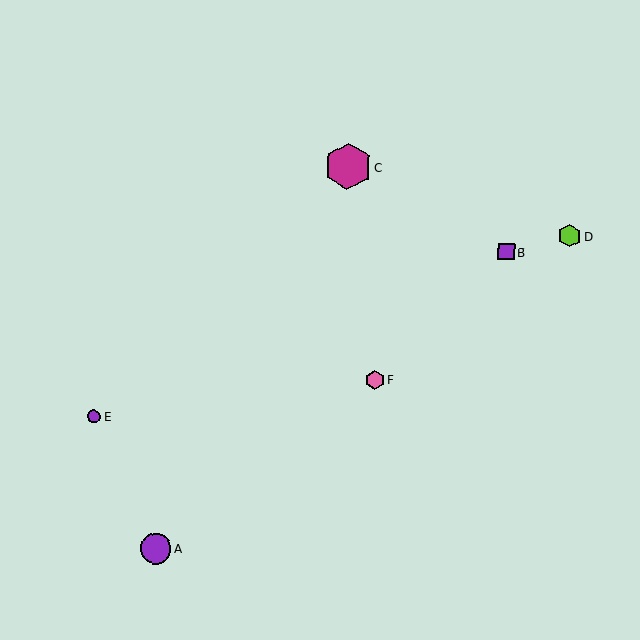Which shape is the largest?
The magenta hexagon (labeled C) is the largest.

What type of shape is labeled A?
Shape A is a purple circle.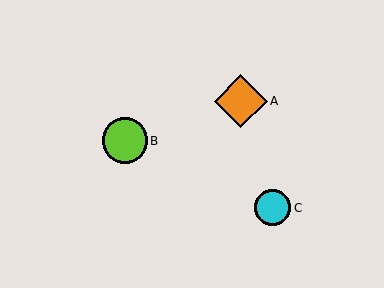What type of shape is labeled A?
Shape A is an orange diamond.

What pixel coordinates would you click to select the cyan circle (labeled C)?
Click at (273, 208) to select the cyan circle C.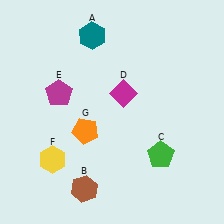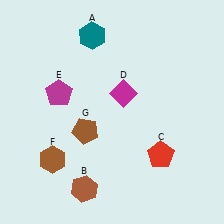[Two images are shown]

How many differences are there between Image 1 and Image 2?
There are 3 differences between the two images.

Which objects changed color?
C changed from green to red. F changed from yellow to brown. G changed from orange to brown.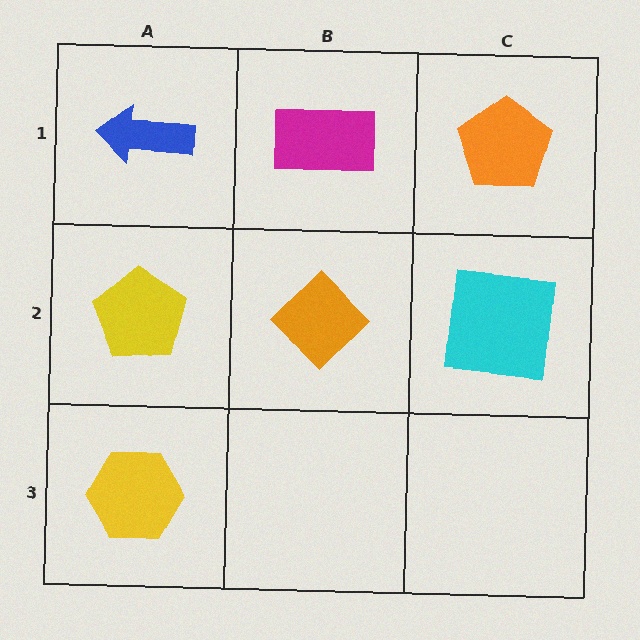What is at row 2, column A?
A yellow pentagon.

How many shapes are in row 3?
1 shape.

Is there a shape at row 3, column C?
No, that cell is empty.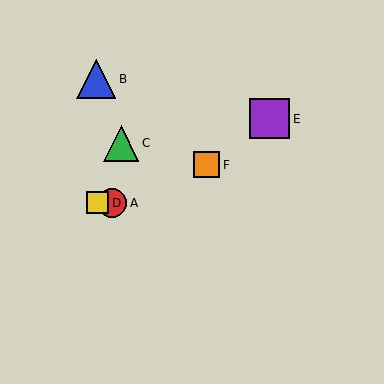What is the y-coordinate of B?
Object B is at y≈79.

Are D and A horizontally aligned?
Yes, both are at y≈203.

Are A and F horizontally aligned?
No, A is at y≈203 and F is at y≈165.